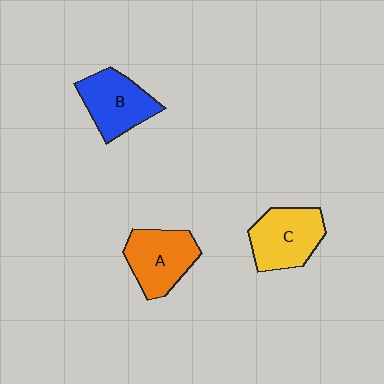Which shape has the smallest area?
Shape B (blue).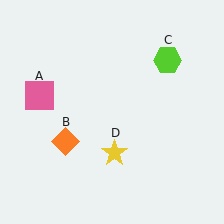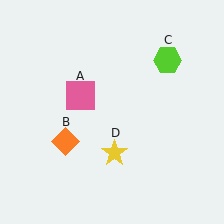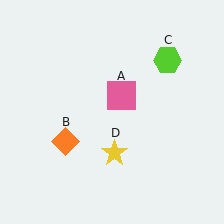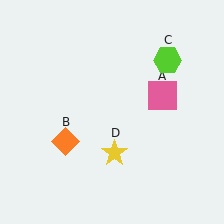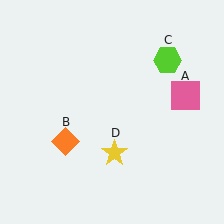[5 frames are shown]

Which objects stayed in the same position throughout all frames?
Orange diamond (object B) and lime hexagon (object C) and yellow star (object D) remained stationary.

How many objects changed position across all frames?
1 object changed position: pink square (object A).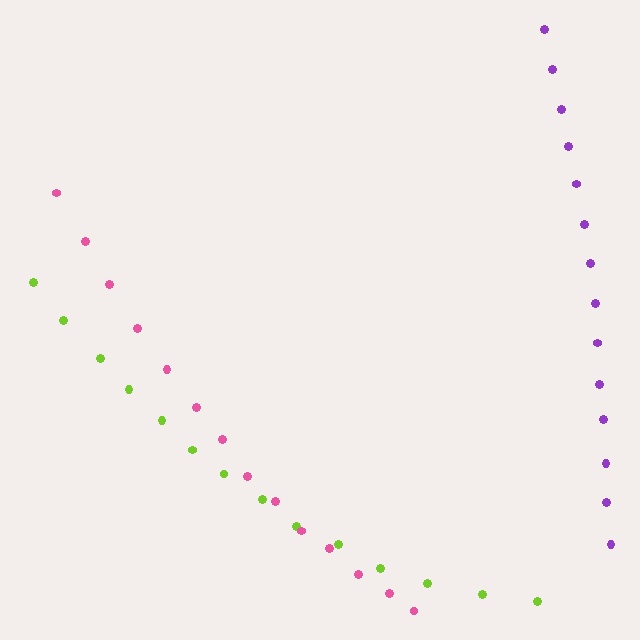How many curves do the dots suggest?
There are 3 distinct paths.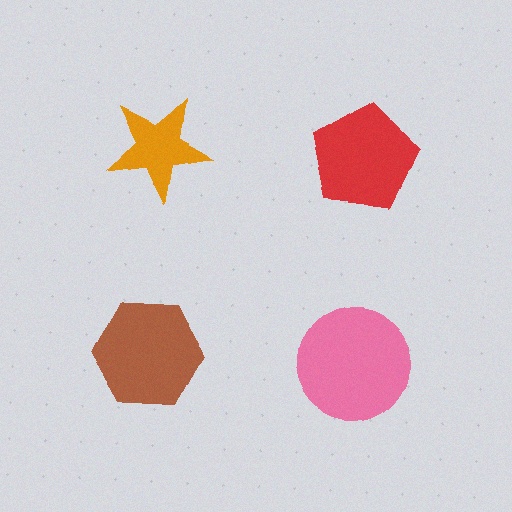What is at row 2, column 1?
A brown hexagon.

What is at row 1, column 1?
An orange star.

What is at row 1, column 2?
A red pentagon.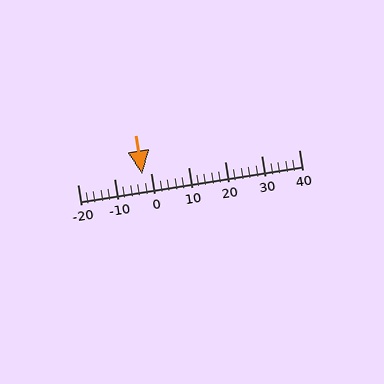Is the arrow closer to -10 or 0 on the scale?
The arrow is closer to 0.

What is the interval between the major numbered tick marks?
The major tick marks are spaced 10 units apart.